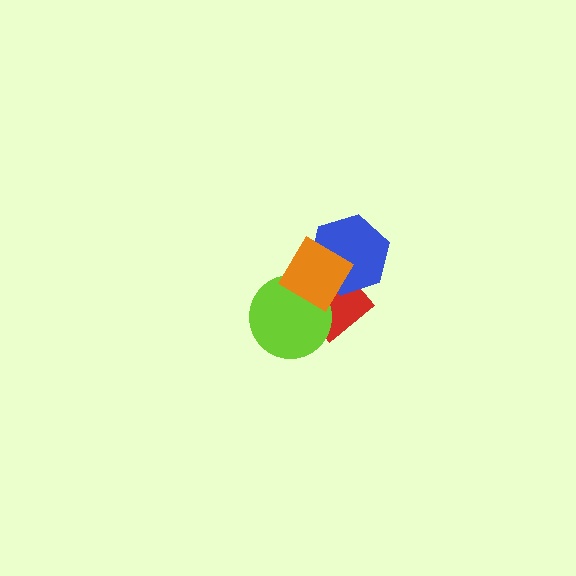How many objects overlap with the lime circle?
2 objects overlap with the lime circle.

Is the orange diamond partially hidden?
No, no other shape covers it.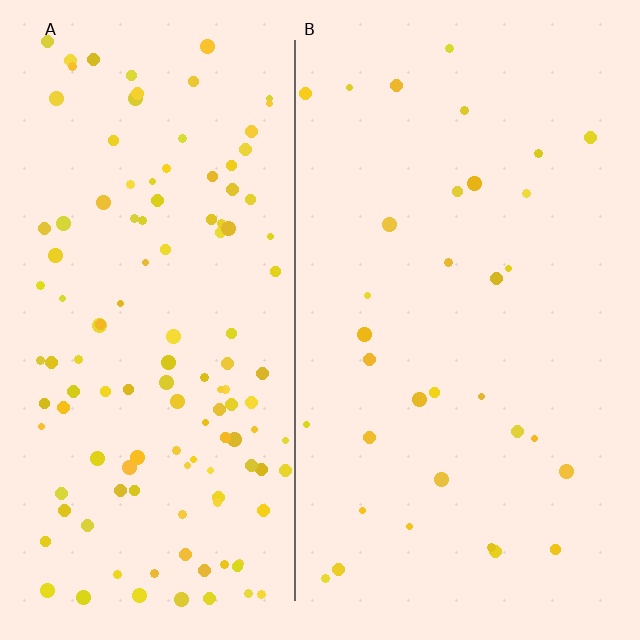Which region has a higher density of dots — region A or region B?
A (the left).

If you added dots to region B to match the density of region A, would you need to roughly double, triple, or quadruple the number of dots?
Approximately quadruple.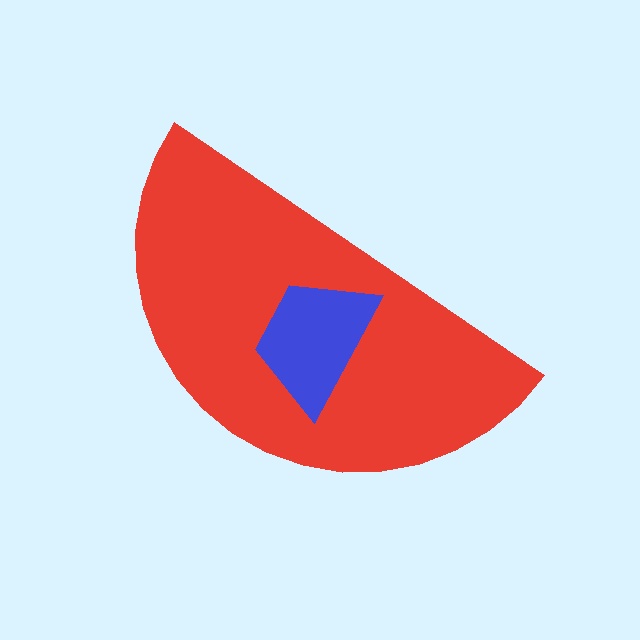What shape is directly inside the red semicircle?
The blue trapezoid.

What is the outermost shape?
The red semicircle.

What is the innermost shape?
The blue trapezoid.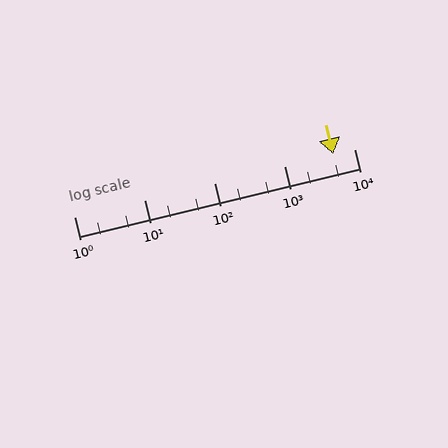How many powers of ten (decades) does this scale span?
The scale spans 4 decades, from 1 to 10000.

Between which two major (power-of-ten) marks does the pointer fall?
The pointer is between 1000 and 10000.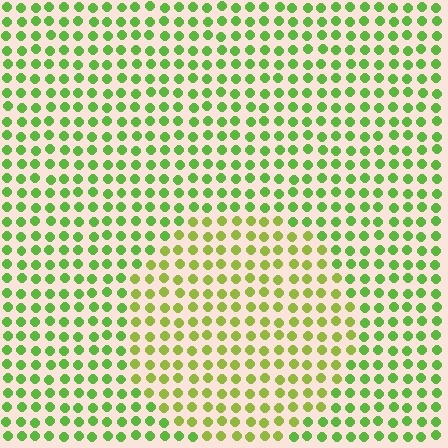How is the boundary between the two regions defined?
The boundary is defined purely by a slight shift in hue (about 27 degrees). Spacing, size, and orientation are identical on both sides.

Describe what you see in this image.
The image is filled with small lime elements in a uniform arrangement. A circle-shaped region is visible where the elements are tinted to a slightly different hue, forming a subtle color boundary.